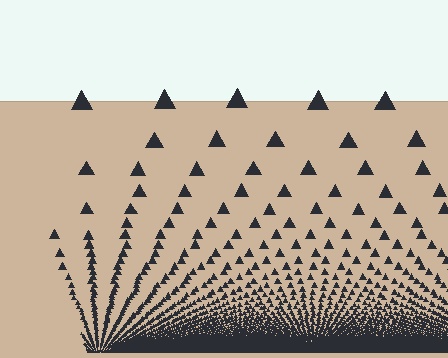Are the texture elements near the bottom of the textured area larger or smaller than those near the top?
Smaller. The gradient is inverted — elements near the bottom are smaller and denser.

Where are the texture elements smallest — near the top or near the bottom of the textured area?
Near the bottom.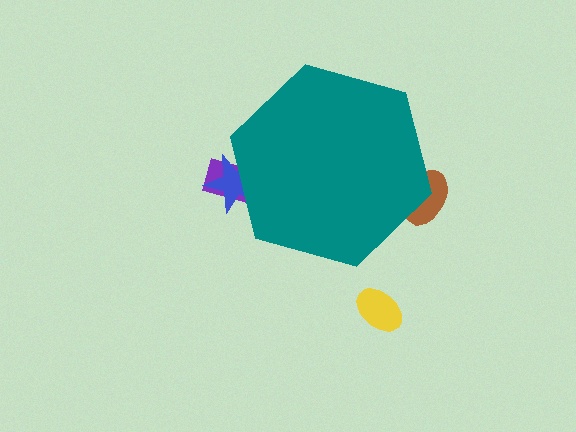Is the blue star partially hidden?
Yes, the blue star is partially hidden behind the teal hexagon.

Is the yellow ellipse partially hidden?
No, the yellow ellipse is fully visible.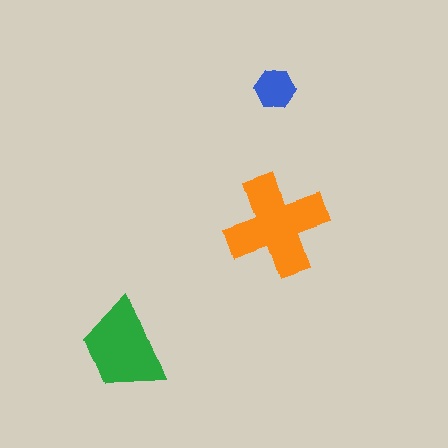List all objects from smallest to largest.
The blue hexagon, the green trapezoid, the orange cross.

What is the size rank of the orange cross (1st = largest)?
1st.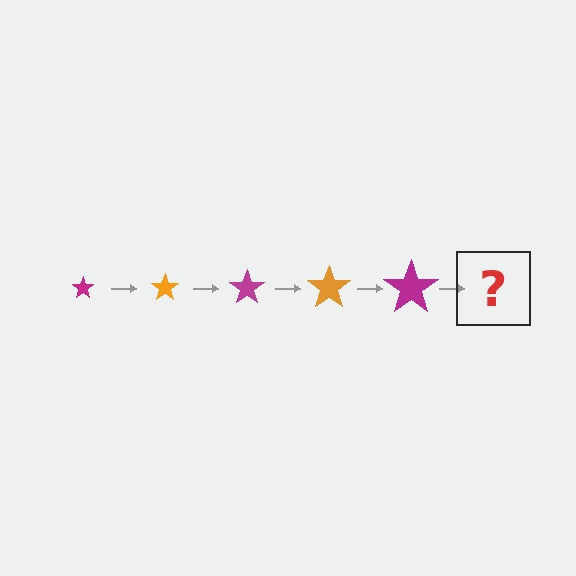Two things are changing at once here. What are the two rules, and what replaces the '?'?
The two rules are that the star grows larger each step and the color cycles through magenta and orange. The '?' should be an orange star, larger than the previous one.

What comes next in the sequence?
The next element should be an orange star, larger than the previous one.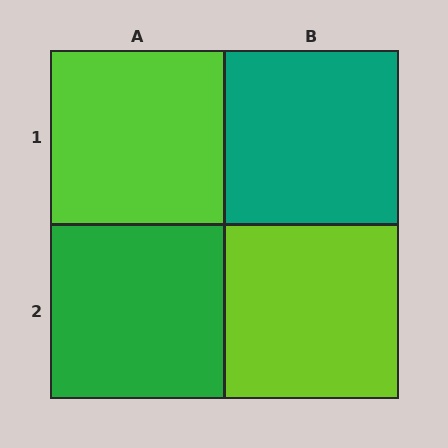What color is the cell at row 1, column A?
Lime.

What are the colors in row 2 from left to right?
Green, lime.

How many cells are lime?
2 cells are lime.